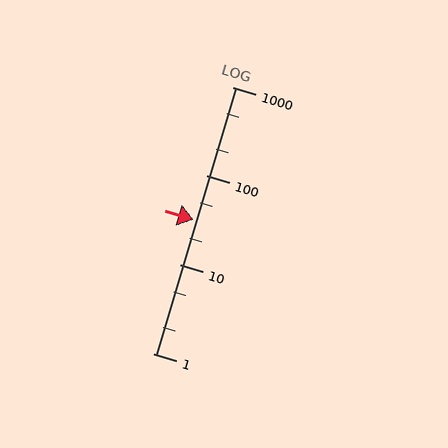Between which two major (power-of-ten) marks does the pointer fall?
The pointer is between 10 and 100.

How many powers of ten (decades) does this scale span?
The scale spans 3 decades, from 1 to 1000.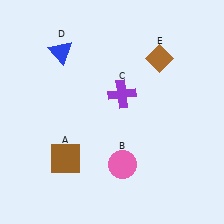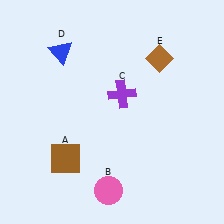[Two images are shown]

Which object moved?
The pink circle (B) moved down.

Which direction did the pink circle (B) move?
The pink circle (B) moved down.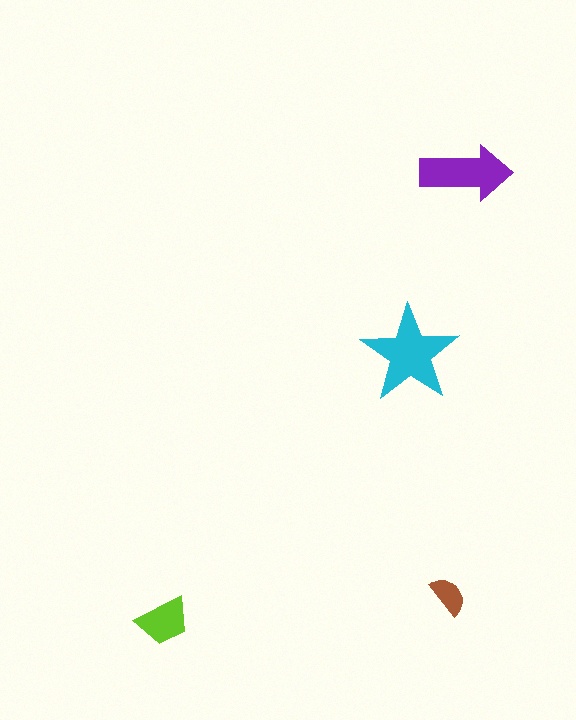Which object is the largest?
The cyan star.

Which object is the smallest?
The brown semicircle.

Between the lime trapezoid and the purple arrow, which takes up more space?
The purple arrow.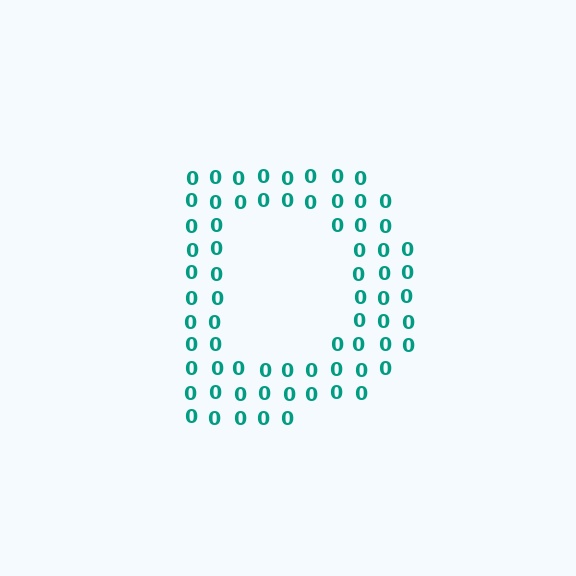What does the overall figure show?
The overall figure shows the letter D.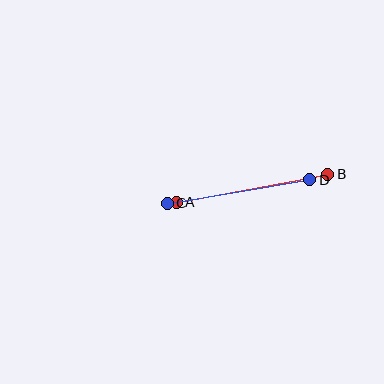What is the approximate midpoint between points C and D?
The midpoint is at approximately (239, 192) pixels.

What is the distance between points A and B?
The distance is approximately 154 pixels.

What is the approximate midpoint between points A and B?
The midpoint is at approximately (252, 188) pixels.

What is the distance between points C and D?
The distance is approximately 145 pixels.